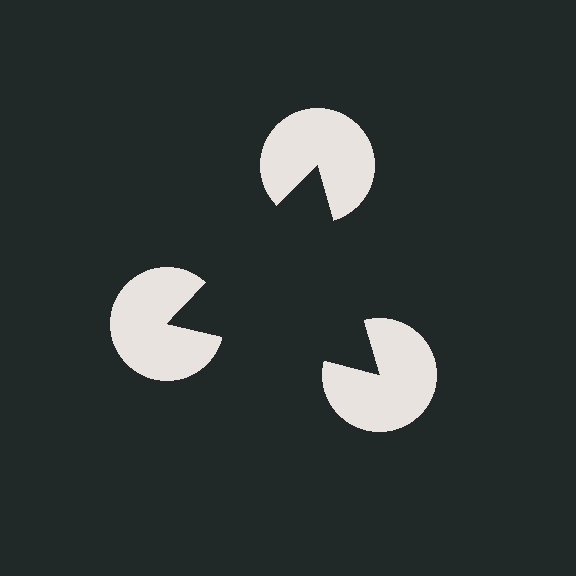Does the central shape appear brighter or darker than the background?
It typically appears slightly darker than the background, even though no actual brightness change is drawn.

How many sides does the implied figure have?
3 sides.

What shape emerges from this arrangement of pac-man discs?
An illusory triangle — its edges are inferred from the aligned wedge cuts in the pac-man discs, not physically drawn.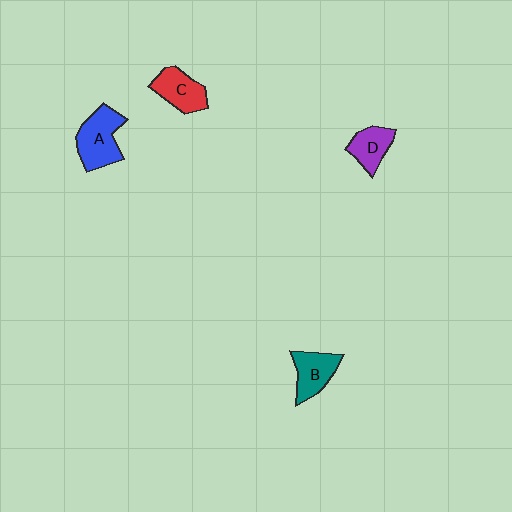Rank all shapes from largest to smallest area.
From largest to smallest: A (blue), C (red), B (teal), D (purple).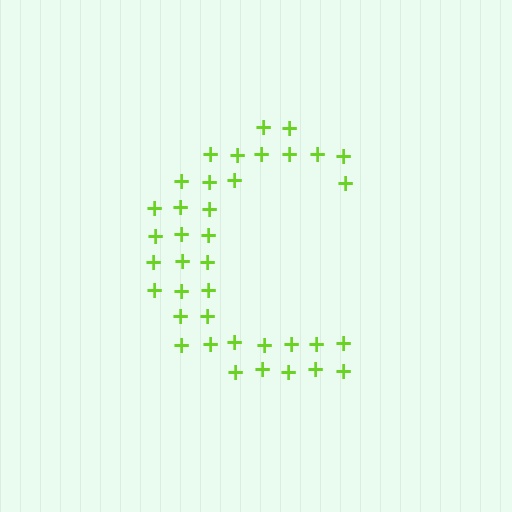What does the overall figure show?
The overall figure shows the letter C.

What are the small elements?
The small elements are plus signs.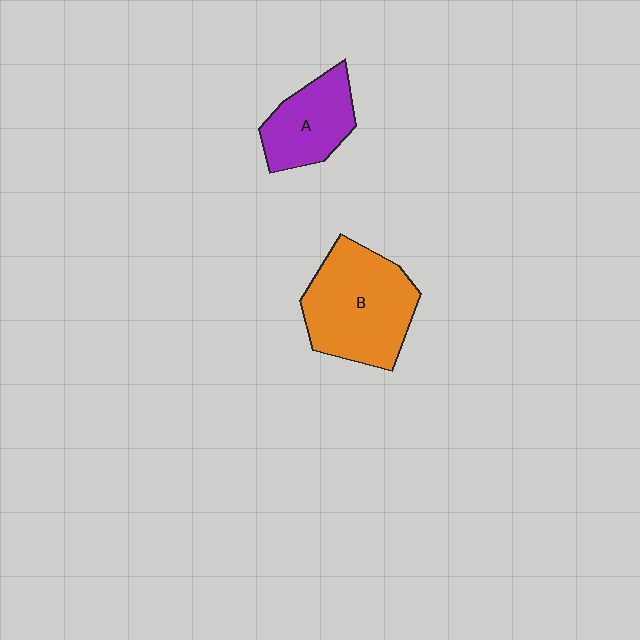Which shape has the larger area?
Shape B (orange).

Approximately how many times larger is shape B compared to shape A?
Approximately 1.6 times.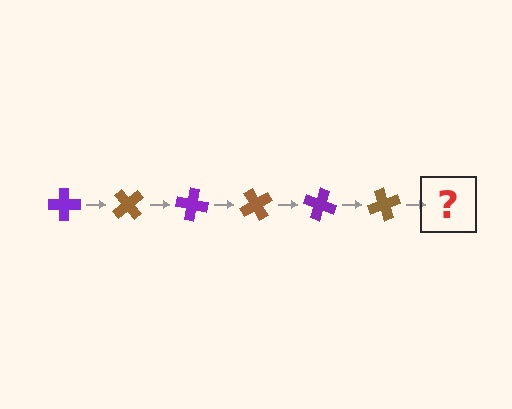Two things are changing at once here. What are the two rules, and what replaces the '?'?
The two rules are that it rotates 50 degrees each step and the color cycles through purple and brown. The '?' should be a purple cross, rotated 300 degrees from the start.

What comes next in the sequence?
The next element should be a purple cross, rotated 300 degrees from the start.